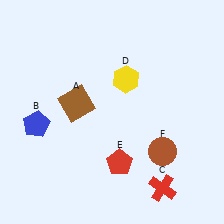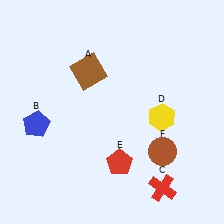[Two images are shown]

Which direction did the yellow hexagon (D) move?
The yellow hexagon (D) moved down.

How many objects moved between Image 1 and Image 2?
2 objects moved between the two images.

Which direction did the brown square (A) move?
The brown square (A) moved up.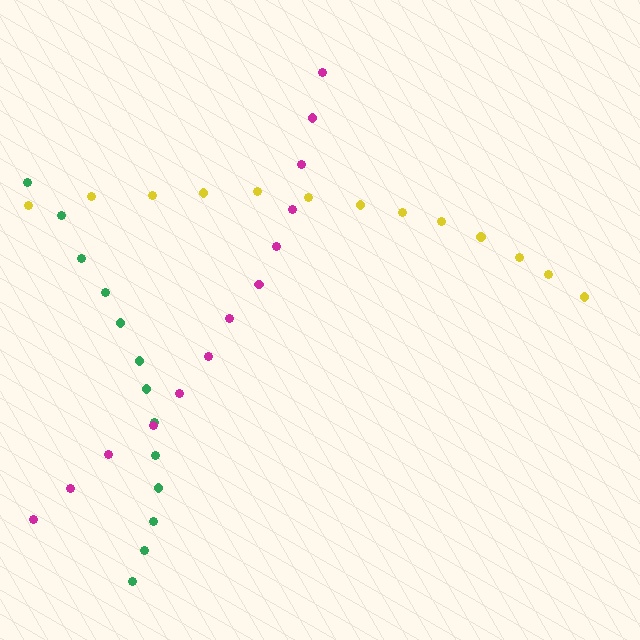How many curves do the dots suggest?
There are 3 distinct paths.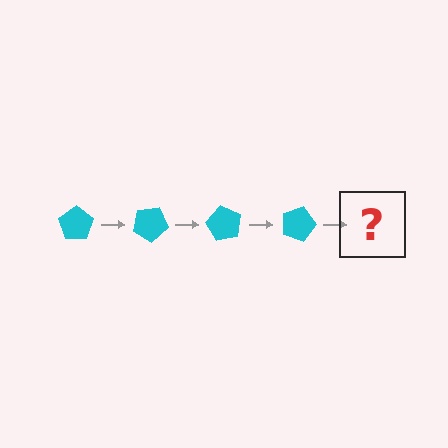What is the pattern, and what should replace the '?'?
The pattern is that the pentagon rotates 30 degrees each step. The '?' should be a cyan pentagon rotated 120 degrees.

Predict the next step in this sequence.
The next step is a cyan pentagon rotated 120 degrees.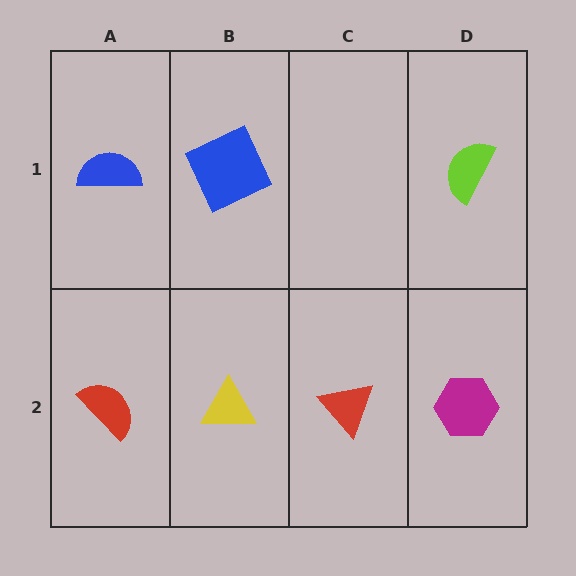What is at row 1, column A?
A blue semicircle.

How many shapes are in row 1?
3 shapes.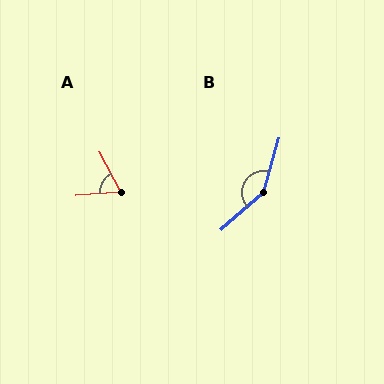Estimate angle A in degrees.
Approximately 66 degrees.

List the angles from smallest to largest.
A (66°), B (147°).